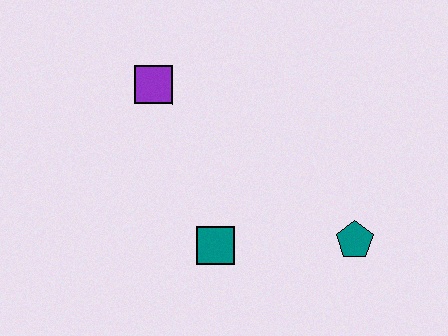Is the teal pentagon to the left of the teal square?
No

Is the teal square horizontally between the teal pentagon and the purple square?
Yes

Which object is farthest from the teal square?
The purple square is farthest from the teal square.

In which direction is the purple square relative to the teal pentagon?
The purple square is to the left of the teal pentagon.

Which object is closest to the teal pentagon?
The teal square is closest to the teal pentagon.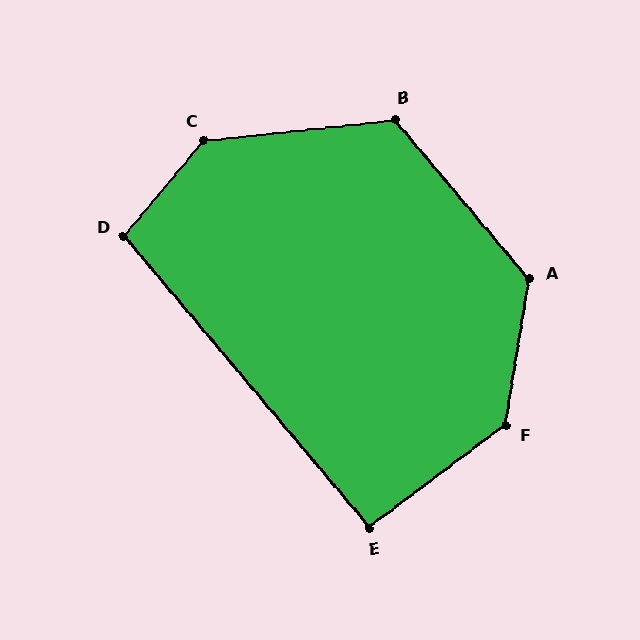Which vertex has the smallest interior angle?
E, at approximately 93 degrees.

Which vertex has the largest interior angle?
C, at approximately 136 degrees.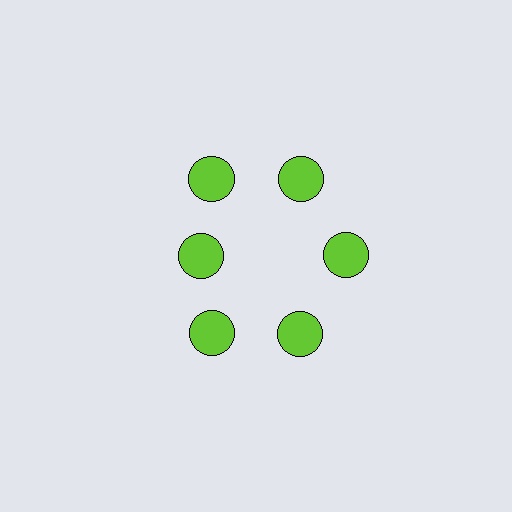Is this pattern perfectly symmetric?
No. The 6 lime circles are arranged in a ring, but one element near the 9 o'clock position is pulled inward toward the center, breaking the 6-fold rotational symmetry.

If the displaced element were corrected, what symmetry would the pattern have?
It would have 6-fold rotational symmetry — the pattern would map onto itself every 60 degrees.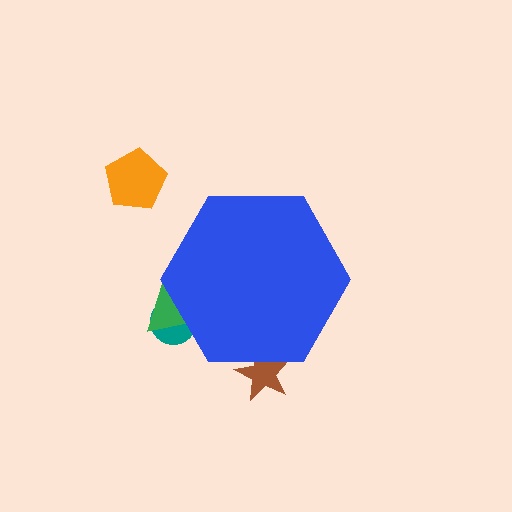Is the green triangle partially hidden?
Yes, the green triangle is partially hidden behind the blue hexagon.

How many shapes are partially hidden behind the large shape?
3 shapes are partially hidden.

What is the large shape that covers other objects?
A blue hexagon.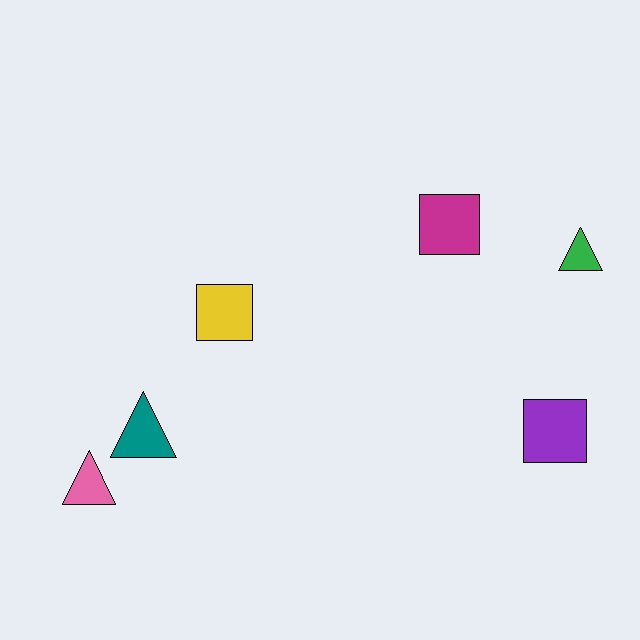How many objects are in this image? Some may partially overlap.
There are 6 objects.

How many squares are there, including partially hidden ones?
There are 3 squares.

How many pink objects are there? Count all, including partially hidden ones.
There is 1 pink object.